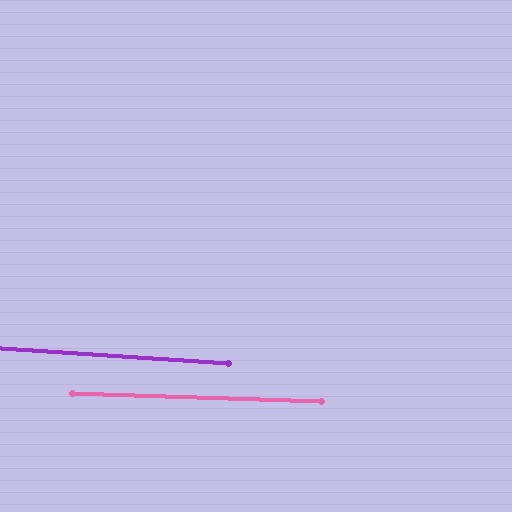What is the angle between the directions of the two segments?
Approximately 2 degrees.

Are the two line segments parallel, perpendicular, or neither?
Parallel — their directions differ by only 1.8°.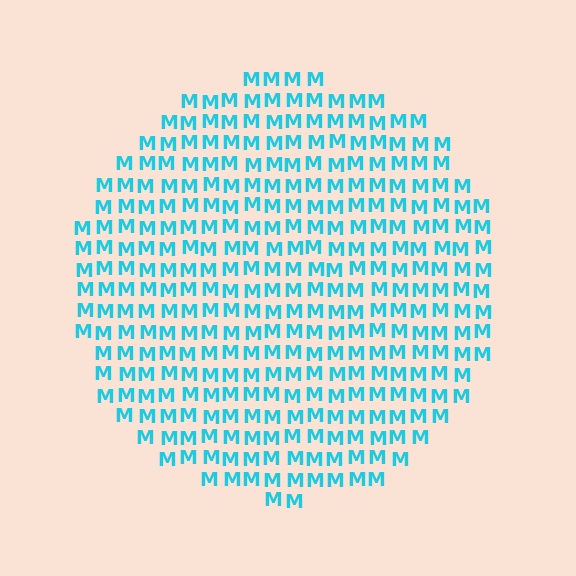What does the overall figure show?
The overall figure shows a circle.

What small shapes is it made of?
It is made of small letter M's.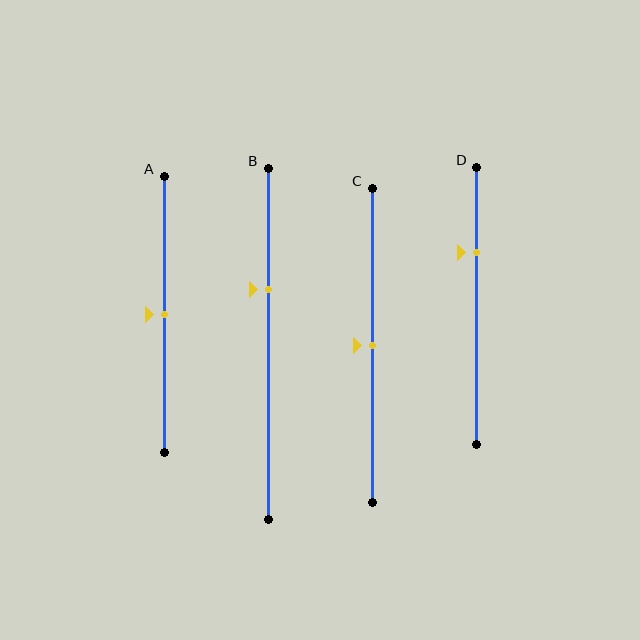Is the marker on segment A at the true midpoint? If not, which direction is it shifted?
Yes, the marker on segment A is at the true midpoint.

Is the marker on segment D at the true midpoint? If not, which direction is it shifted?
No, the marker on segment D is shifted upward by about 19% of the segment length.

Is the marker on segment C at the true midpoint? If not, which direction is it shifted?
Yes, the marker on segment C is at the true midpoint.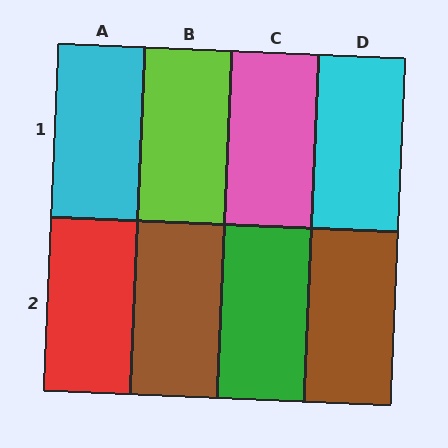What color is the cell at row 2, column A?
Red.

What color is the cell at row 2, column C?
Green.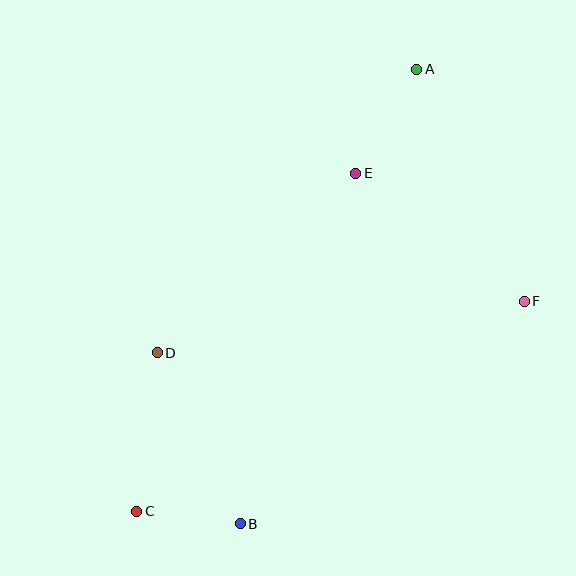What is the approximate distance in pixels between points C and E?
The distance between C and E is approximately 403 pixels.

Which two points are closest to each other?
Points B and C are closest to each other.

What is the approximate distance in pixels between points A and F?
The distance between A and F is approximately 256 pixels.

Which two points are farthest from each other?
Points A and C are farthest from each other.